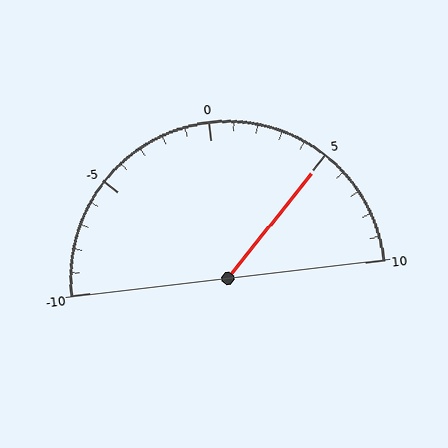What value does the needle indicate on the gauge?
The needle indicates approximately 5.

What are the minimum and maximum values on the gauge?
The gauge ranges from -10 to 10.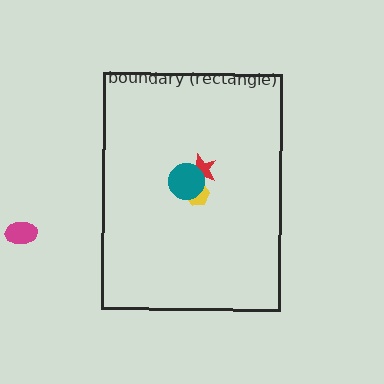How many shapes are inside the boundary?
3 inside, 1 outside.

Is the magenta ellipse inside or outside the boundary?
Outside.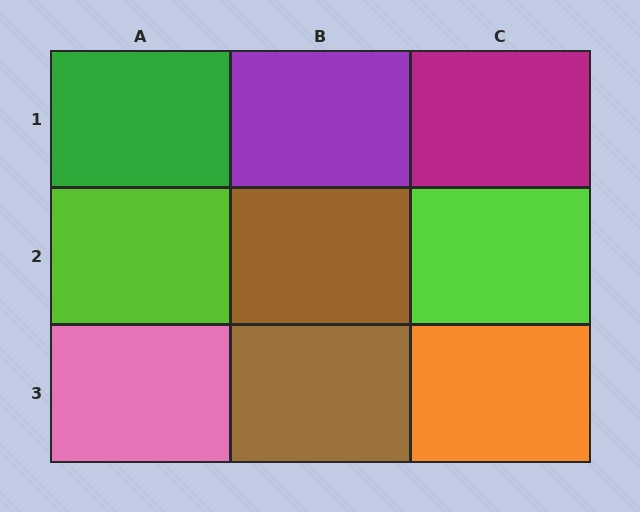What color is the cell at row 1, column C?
Magenta.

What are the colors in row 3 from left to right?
Pink, brown, orange.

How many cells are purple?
1 cell is purple.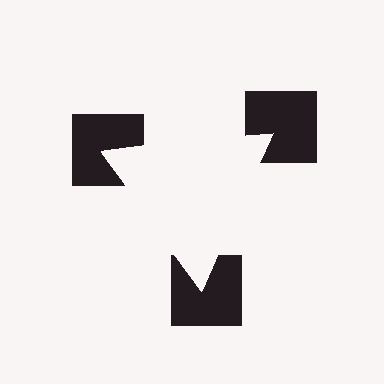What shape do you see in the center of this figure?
An illusory triangle — its edges are inferred from the aligned wedge cuts in the notched squares, not physically drawn.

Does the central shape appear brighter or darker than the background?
It typically appears slightly brighter than the background, even though no actual brightness change is drawn.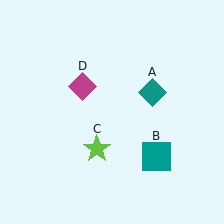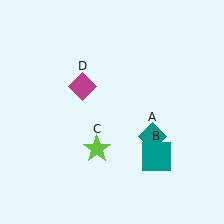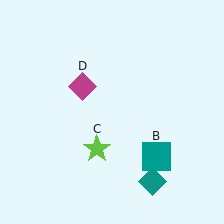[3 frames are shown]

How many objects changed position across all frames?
1 object changed position: teal diamond (object A).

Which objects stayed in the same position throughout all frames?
Teal square (object B) and lime star (object C) and magenta diamond (object D) remained stationary.